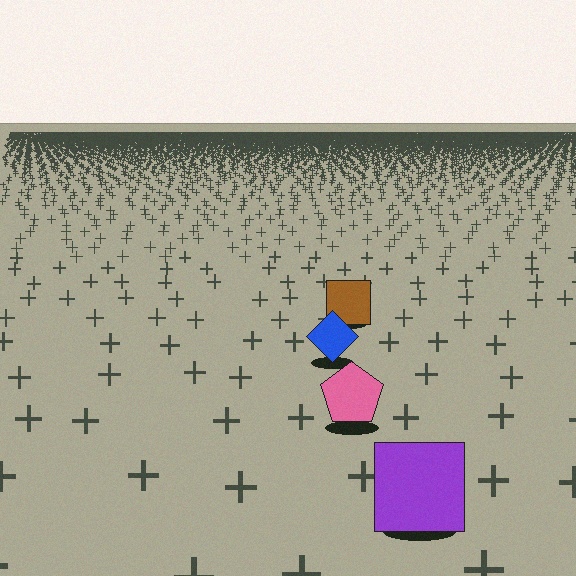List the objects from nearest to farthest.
From nearest to farthest: the purple square, the pink pentagon, the blue diamond, the brown square.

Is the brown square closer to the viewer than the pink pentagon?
No. The pink pentagon is closer — you can tell from the texture gradient: the ground texture is coarser near it.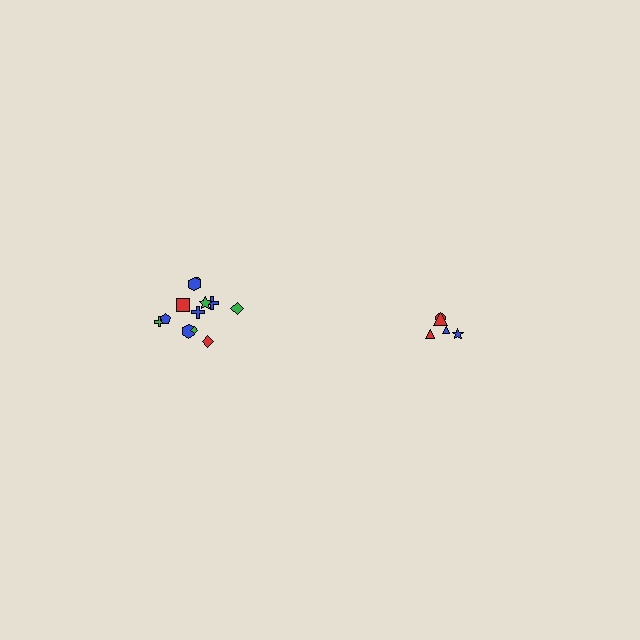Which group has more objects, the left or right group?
The left group.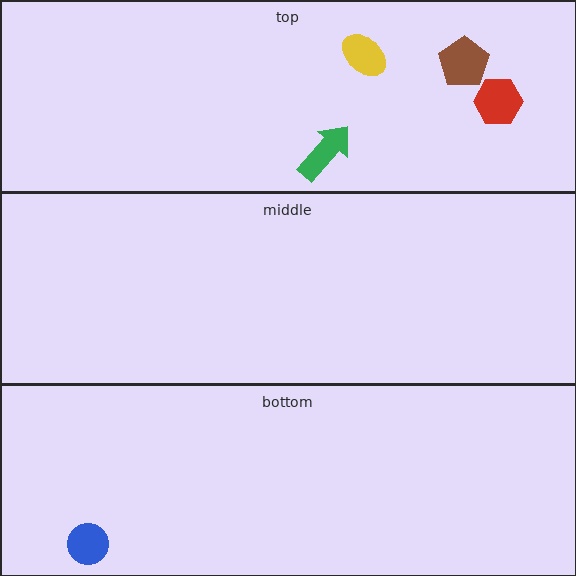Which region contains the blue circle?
The bottom region.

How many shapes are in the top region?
4.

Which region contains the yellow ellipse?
The top region.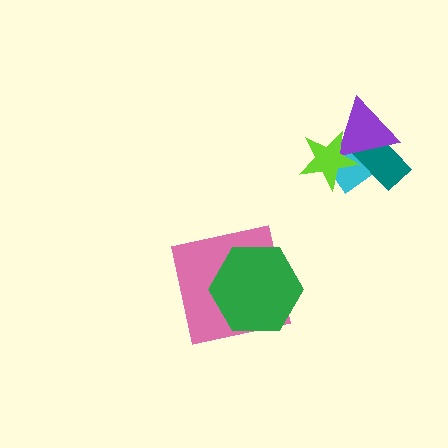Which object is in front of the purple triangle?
The lime star is in front of the purple triangle.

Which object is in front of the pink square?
The green hexagon is in front of the pink square.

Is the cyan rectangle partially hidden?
Yes, it is partially covered by another shape.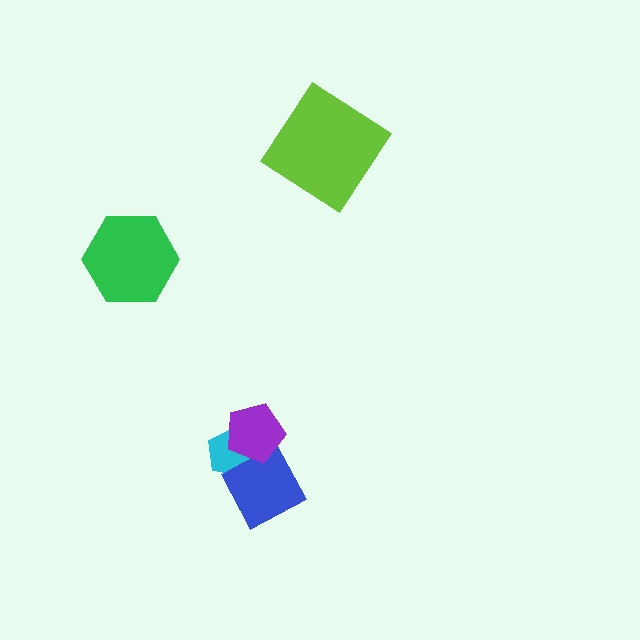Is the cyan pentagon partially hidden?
Yes, it is partially covered by another shape.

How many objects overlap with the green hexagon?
0 objects overlap with the green hexagon.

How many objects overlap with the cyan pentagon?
2 objects overlap with the cyan pentagon.